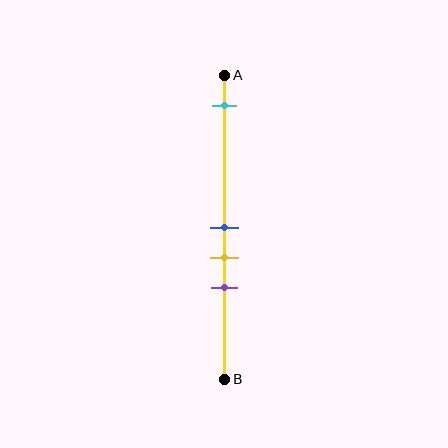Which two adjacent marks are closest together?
The blue and yellow marks are the closest adjacent pair.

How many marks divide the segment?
There are 4 marks dividing the segment.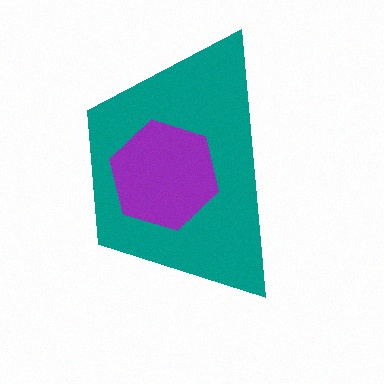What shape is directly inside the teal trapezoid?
The purple hexagon.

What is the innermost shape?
The purple hexagon.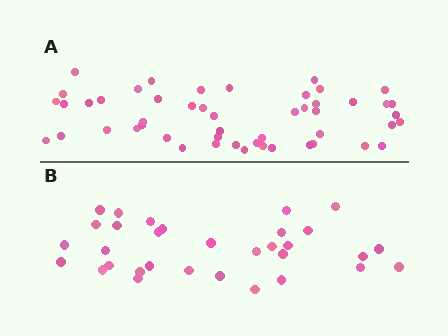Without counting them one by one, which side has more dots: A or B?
Region A (the top region) has more dots.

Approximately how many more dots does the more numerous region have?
Region A has approximately 20 more dots than region B.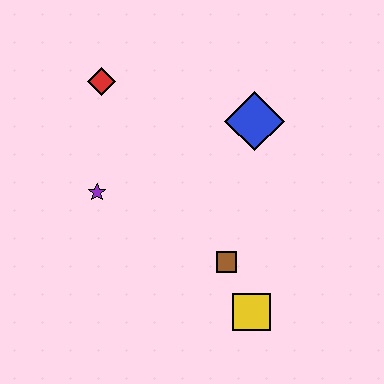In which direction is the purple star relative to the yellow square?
The purple star is to the left of the yellow square.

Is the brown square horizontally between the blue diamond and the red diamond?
Yes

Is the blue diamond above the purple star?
Yes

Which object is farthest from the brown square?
The red diamond is farthest from the brown square.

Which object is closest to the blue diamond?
The brown square is closest to the blue diamond.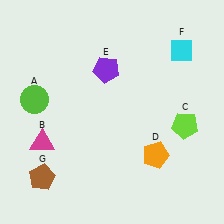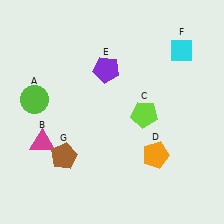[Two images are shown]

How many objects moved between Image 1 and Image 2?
2 objects moved between the two images.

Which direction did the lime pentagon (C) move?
The lime pentagon (C) moved left.